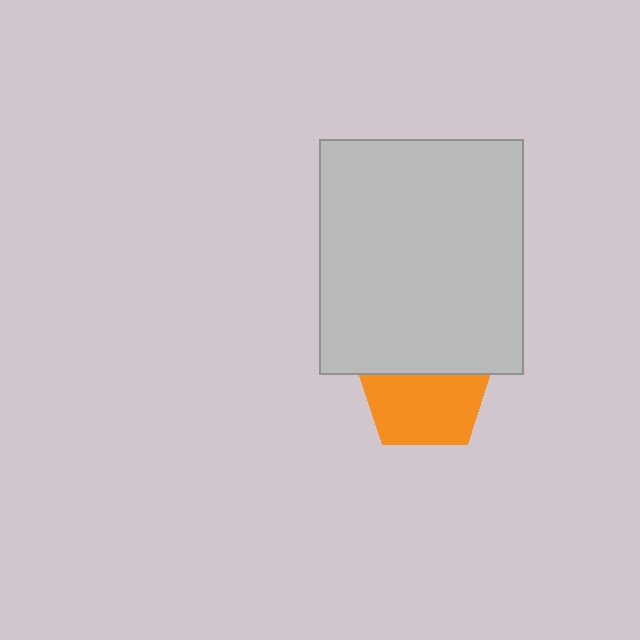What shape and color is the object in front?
The object in front is a light gray rectangle.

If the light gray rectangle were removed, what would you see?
You would see the complete orange pentagon.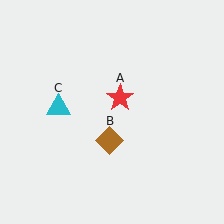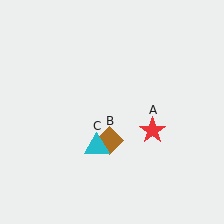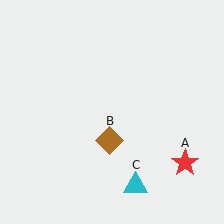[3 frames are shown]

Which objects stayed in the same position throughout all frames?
Brown diamond (object B) remained stationary.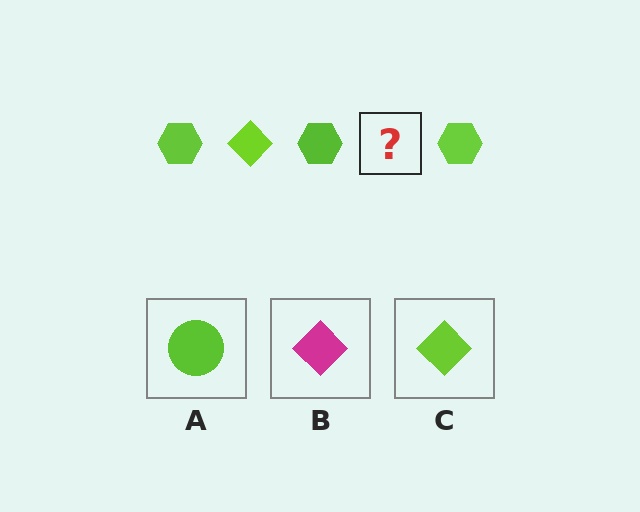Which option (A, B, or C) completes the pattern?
C.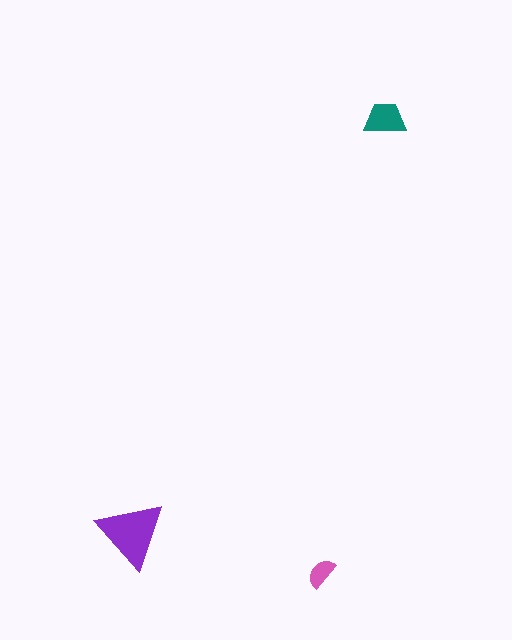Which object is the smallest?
The pink semicircle.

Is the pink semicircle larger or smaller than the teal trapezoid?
Smaller.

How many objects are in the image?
There are 3 objects in the image.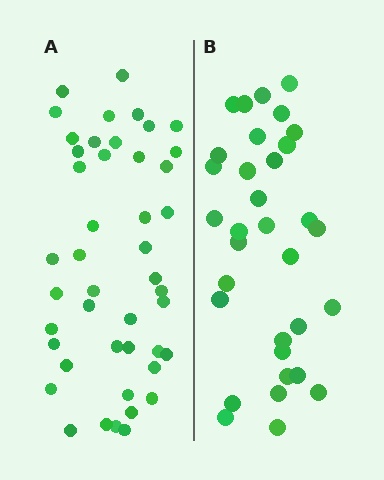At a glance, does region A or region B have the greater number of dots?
Region A (the left region) has more dots.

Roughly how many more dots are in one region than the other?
Region A has roughly 12 or so more dots than region B.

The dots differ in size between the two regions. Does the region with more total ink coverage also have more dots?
No. Region B has more total ink coverage because its dots are larger, but region A actually contains more individual dots. Total area can be misleading — the number of items is what matters here.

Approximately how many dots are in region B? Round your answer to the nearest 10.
About 30 dots. (The exact count is 33, which rounds to 30.)